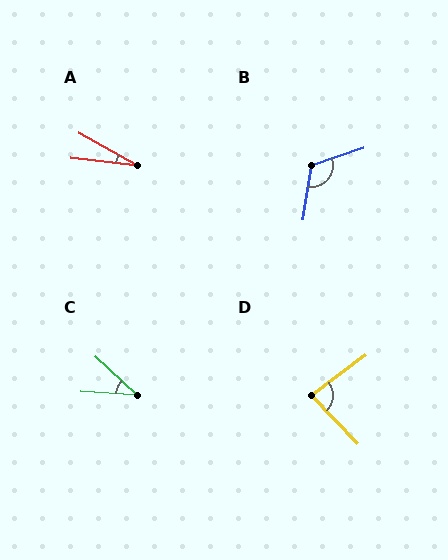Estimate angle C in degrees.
Approximately 40 degrees.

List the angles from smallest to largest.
A (22°), C (40°), D (83°), B (118°).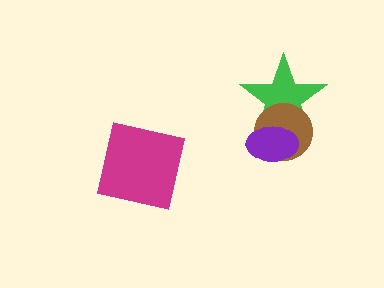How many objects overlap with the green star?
2 objects overlap with the green star.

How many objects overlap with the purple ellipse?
2 objects overlap with the purple ellipse.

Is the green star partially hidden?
Yes, it is partially covered by another shape.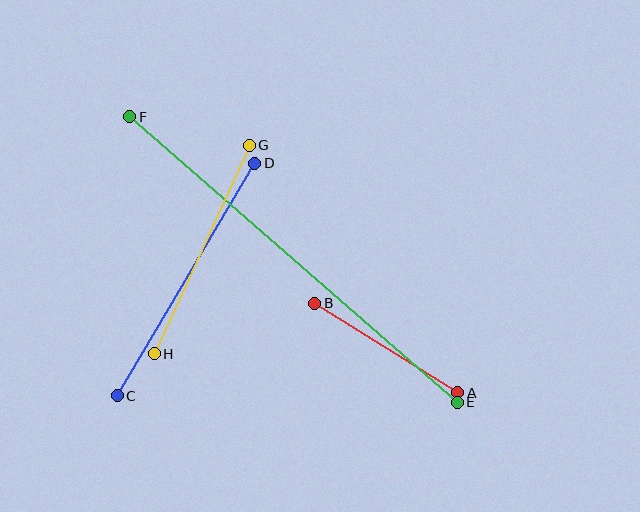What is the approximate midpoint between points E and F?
The midpoint is at approximately (294, 259) pixels.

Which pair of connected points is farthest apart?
Points E and F are farthest apart.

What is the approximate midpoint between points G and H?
The midpoint is at approximately (202, 250) pixels.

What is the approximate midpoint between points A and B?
The midpoint is at approximately (386, 348) pixels.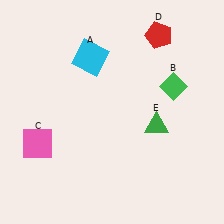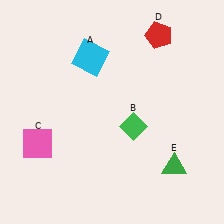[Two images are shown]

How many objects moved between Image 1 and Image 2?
2 objects moved between the two images.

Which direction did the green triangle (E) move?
The green triangle (E) moved down.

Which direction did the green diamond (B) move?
The green diamond (B) moved down.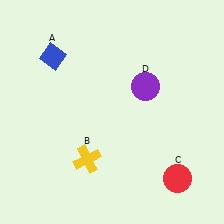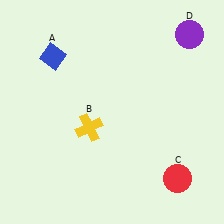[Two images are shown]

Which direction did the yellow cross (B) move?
The yellow cross (B) moved up.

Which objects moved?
The objects that moved are: the yellow cross (B), the purple circle (D).